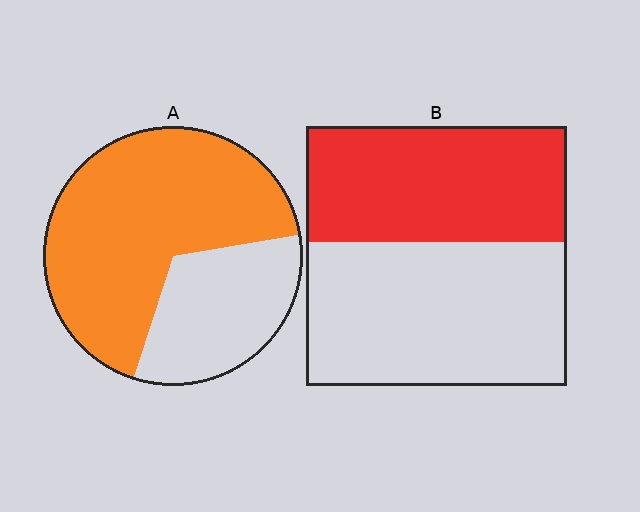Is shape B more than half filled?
No.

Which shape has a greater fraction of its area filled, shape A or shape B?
Shape A.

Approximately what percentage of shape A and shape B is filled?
A is approximately 65% and B is approximately 45%.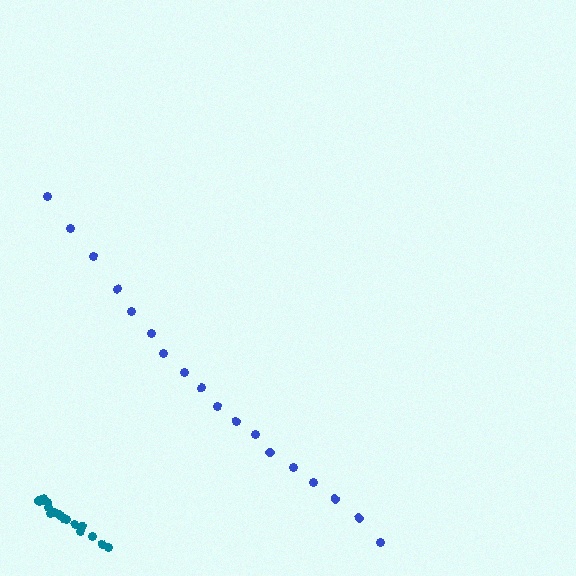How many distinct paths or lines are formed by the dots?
There are 2 distinct paths.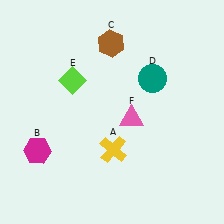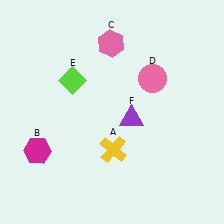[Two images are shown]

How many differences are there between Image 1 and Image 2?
There are 3 differences between the two images.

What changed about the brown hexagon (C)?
In Image 1, C is brown. In Image 2, it changed to pink.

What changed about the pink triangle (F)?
In Image 1, F is pink. In Image 2, it changed to purple.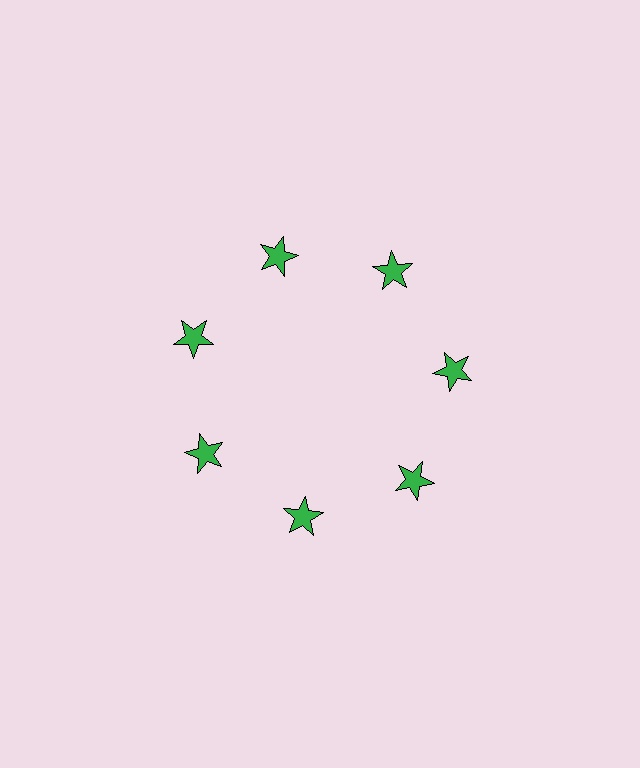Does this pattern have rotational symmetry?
Yes, this pattern has 7-fold rotational symmetry. It looks the same after rotating 51 degrees around the center.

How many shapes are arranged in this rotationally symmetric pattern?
There are 7 shapes, arranged in 7 groups of 1.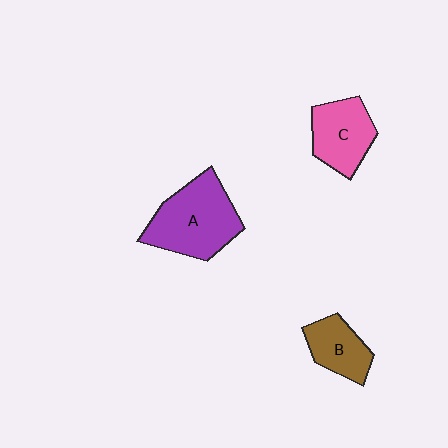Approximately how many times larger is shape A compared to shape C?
Approximately 1.5 times.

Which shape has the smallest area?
Shape B (brown).